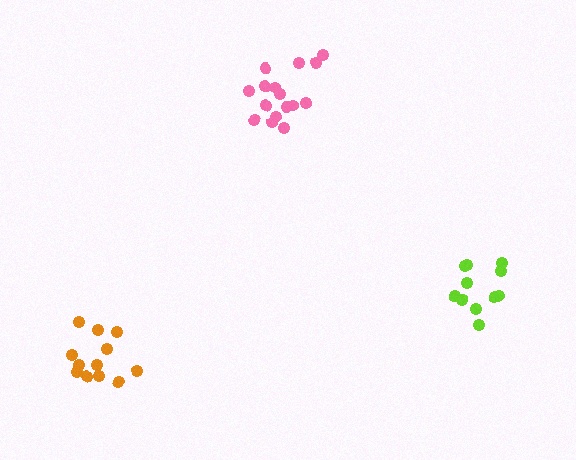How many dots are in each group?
Group 1: 11 dots, Group 2: 16 dots, Group 3: 12 dots (39 total).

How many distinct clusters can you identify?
There are 3 distinct clusters.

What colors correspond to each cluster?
The clusters are colored: lime, pink, orange.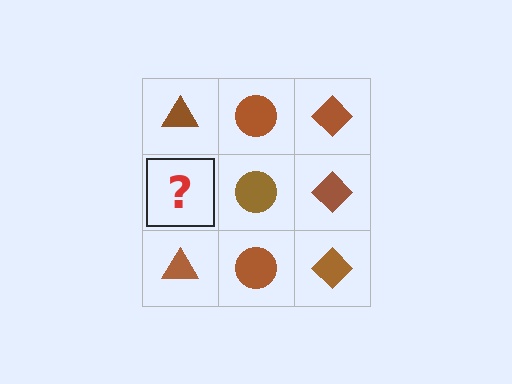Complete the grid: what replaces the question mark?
The question mark should be replaced with a brown triangle.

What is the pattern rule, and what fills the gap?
The rule is that each column has a consistent shape. The gap should be filled with a brown triangle.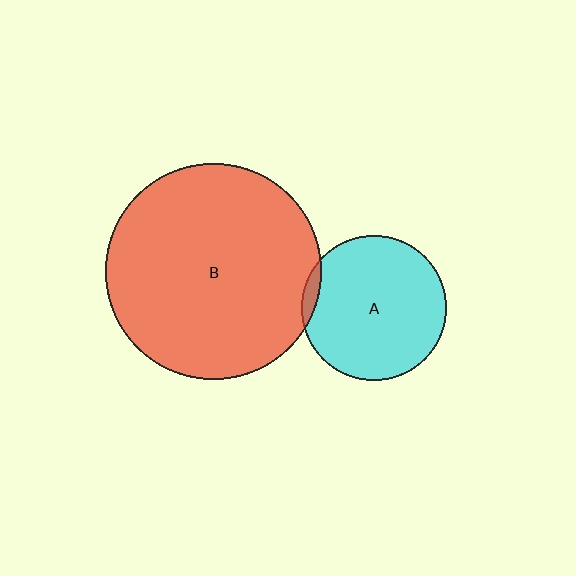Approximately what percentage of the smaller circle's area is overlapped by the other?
Approximately 5%.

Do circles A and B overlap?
Yes.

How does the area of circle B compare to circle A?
Approximately 2.2 times.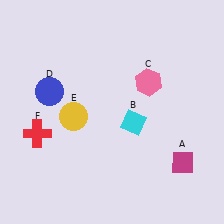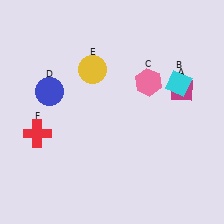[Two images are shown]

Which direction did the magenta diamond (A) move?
The magenta diamond (A) moved up.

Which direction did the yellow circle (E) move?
The yellow circle (E) moved up.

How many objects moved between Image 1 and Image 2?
3 objects moved between the two images.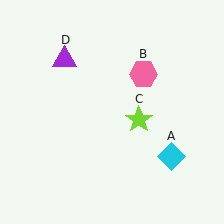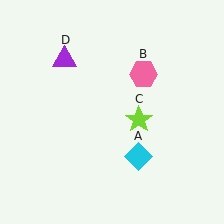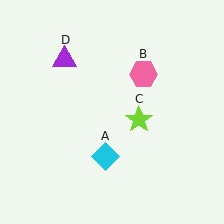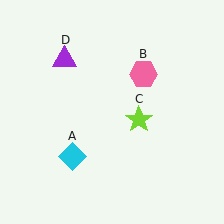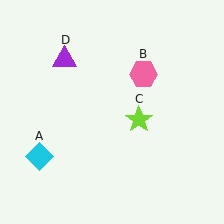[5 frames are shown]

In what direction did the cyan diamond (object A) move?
The cyan diamond (object A) moved left.